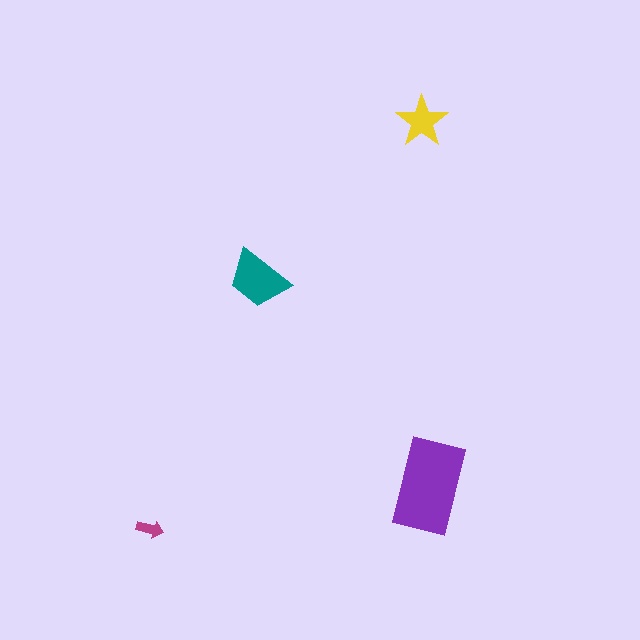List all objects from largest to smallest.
The purple rectangle, the teal trapezoid, the yellow star, the magenta arrow.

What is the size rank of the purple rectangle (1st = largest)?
1st.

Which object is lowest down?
The magenta arrow is bottommost.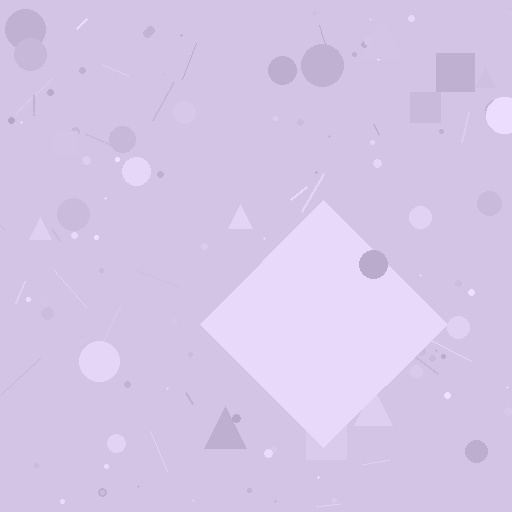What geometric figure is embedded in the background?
A diamond is embedded in the background.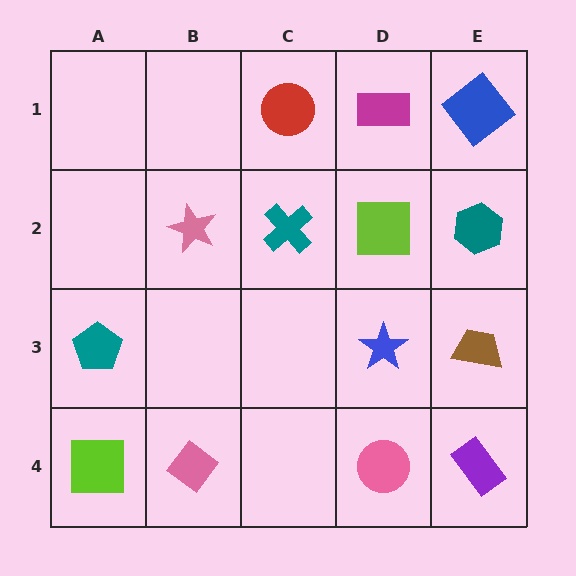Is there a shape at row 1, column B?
No, that cell is empty.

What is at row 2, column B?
A pink star.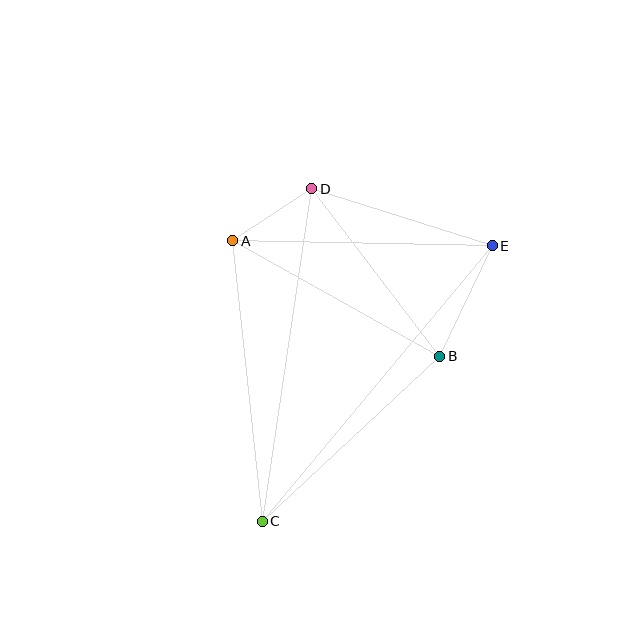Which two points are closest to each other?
Points A and D are closest to each other.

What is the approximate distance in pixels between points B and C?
The distance between B and C is approximately 242 pixels.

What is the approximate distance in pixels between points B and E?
The distance between B and E is approximately 122 pixels.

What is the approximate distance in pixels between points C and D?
The distance between C and D is approximately 337 pixels.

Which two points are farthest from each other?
Points C and E are farthest from each other.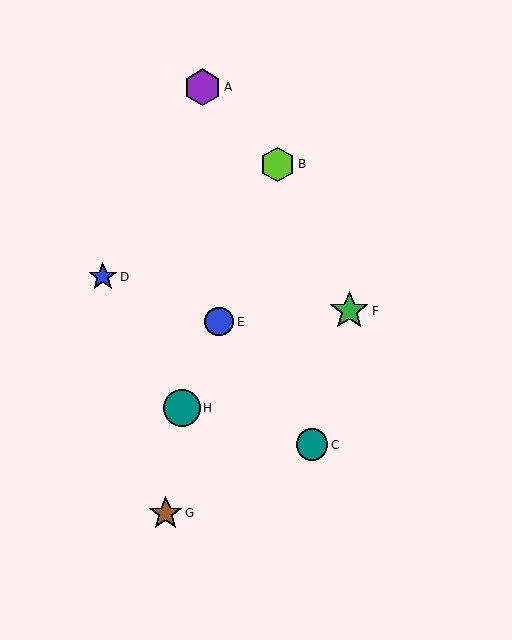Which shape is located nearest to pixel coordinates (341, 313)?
The green star (labeled F) at (349, 311) is nearest to that location.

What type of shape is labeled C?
Shape C is a teal circle.